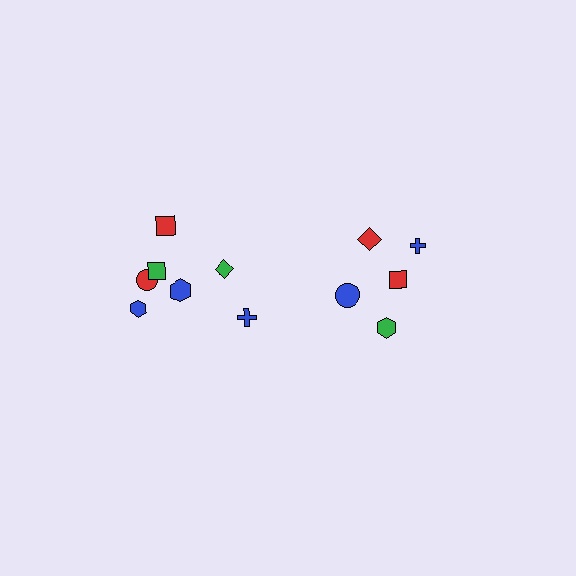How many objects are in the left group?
There are 7 objects.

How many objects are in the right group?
There are 5 objects.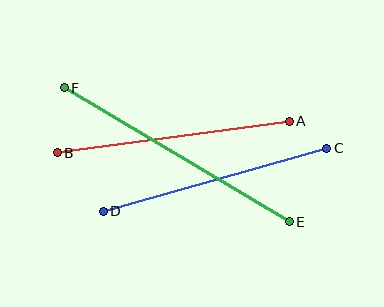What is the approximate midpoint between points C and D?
The midpoint is at approximately (215, 180) pixels.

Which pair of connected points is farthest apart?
Points E and F are farthest apart.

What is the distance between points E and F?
The distance is approximately 262 pixels.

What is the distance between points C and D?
The distance is approximately 232 pixels.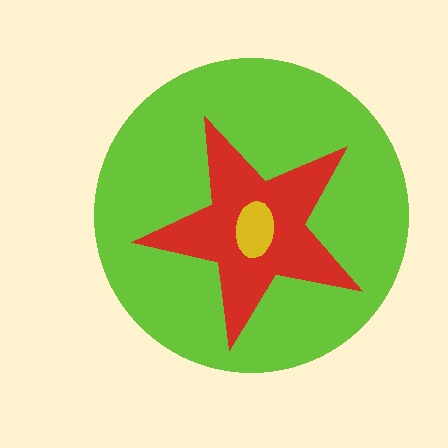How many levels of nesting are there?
3.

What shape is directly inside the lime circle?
The red star.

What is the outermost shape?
The lime circle.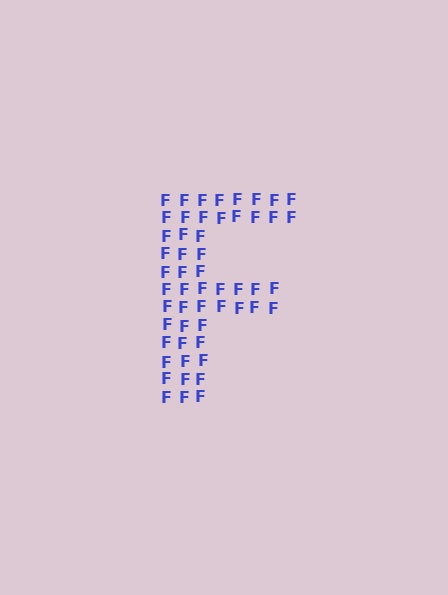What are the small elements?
The small elements are letter F's.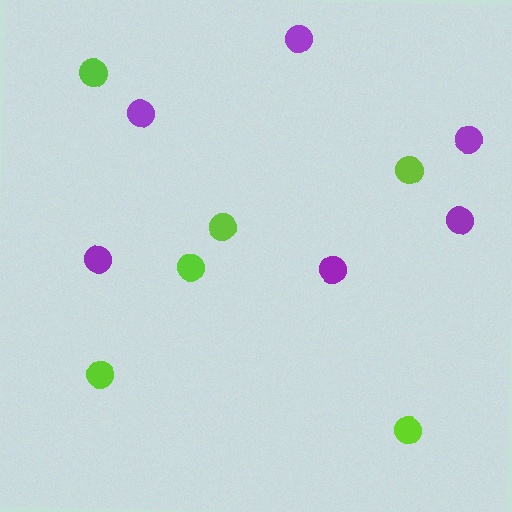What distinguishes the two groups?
There are 2 groups: one group of purple circles (6) and one group of lime circles (6).